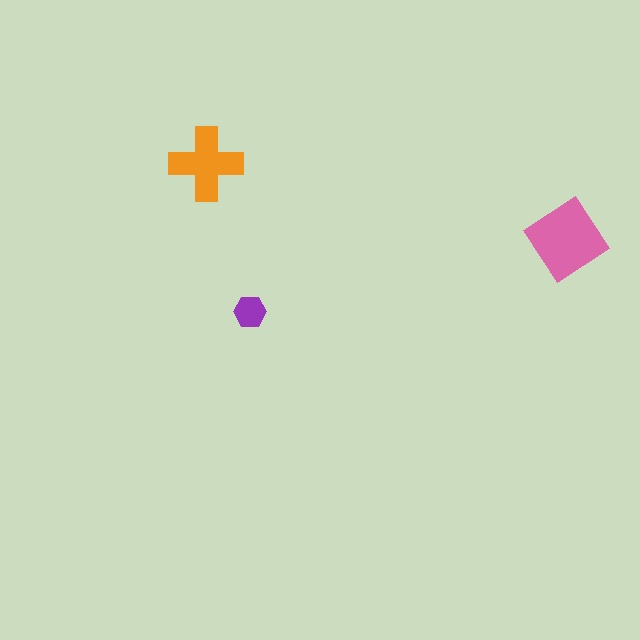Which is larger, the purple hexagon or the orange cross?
The orange cross.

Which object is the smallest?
The purple hexagon.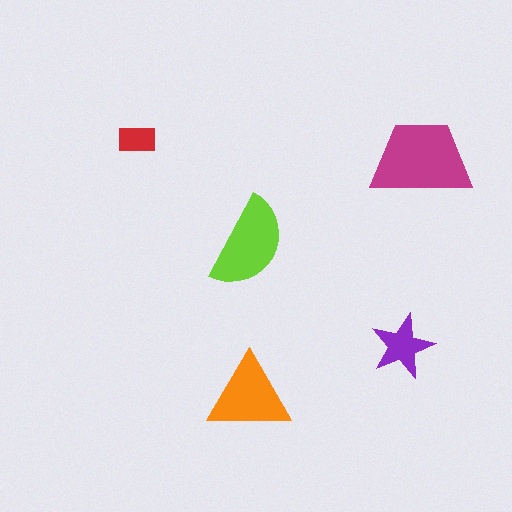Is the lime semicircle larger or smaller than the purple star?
Larger.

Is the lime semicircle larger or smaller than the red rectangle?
Larger.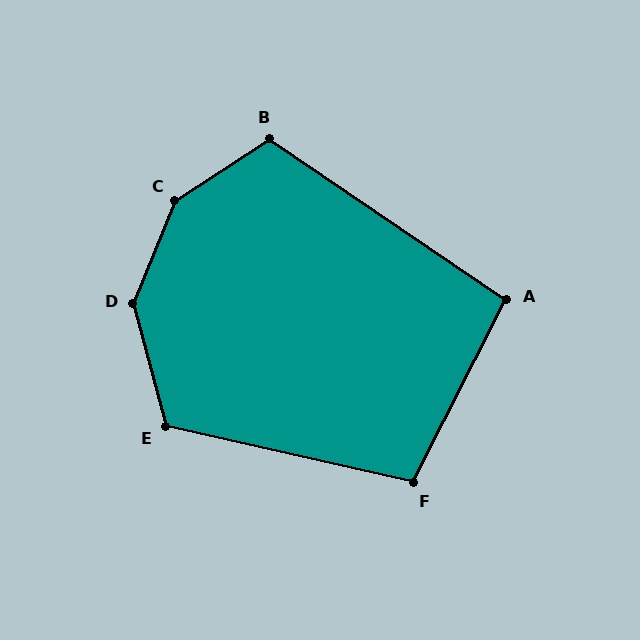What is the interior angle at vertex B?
Approximately 113 degrees (obtuse).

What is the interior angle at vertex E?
Approximately 118 degrees (obtuse).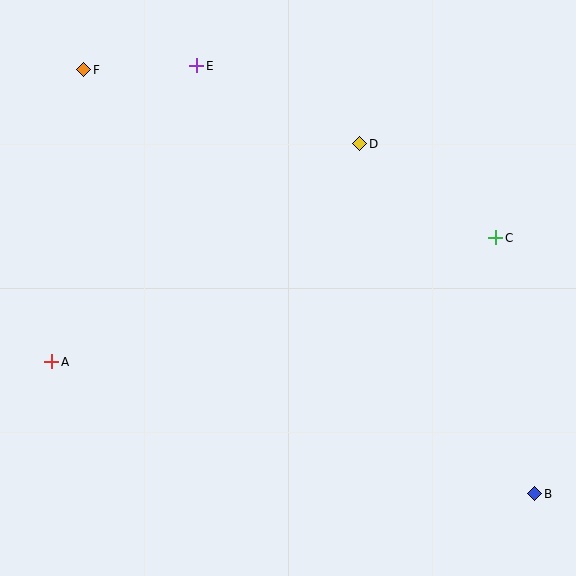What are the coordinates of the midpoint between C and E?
The midpoint between C and E is at (346, 152).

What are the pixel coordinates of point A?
Point A is at (52, 362).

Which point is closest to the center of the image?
Point D at (360, 144) is closest to the center.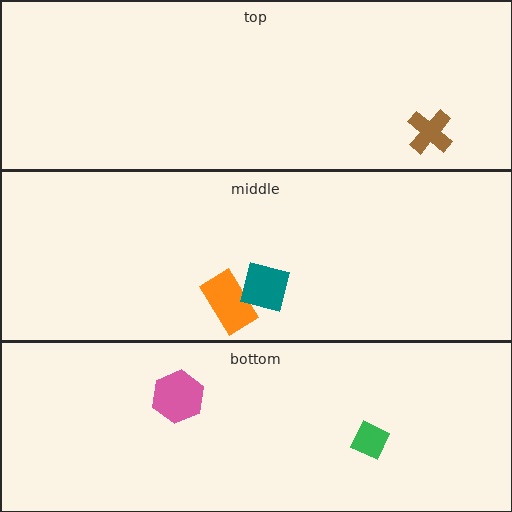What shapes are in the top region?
The brown cross.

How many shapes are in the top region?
1.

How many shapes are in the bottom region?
2.